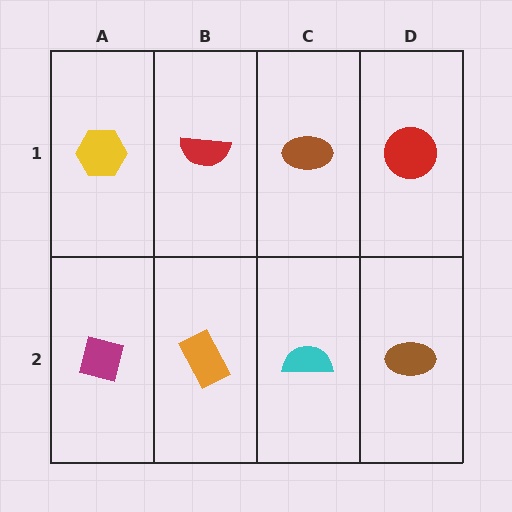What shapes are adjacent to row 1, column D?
A brown ellipse (row 2, column D), a brown ellipse (row 1, column C).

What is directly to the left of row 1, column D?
A brown ellipse.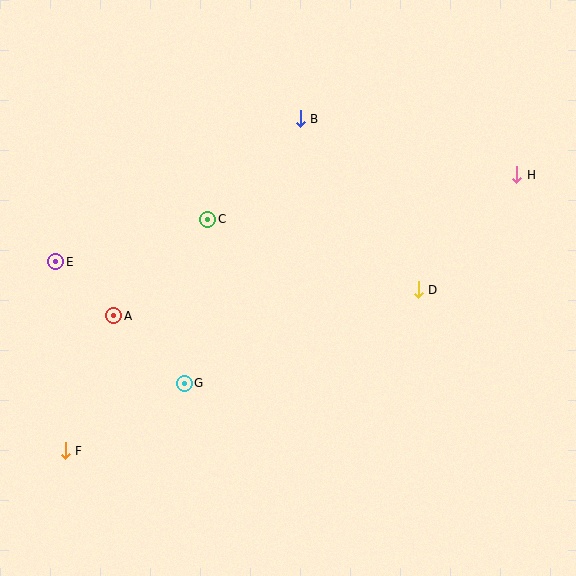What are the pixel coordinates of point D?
Point D is at (418, 290).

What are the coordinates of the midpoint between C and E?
The midpoint between C and E is at (132, 240).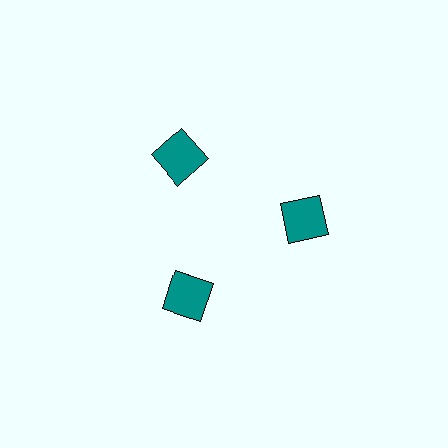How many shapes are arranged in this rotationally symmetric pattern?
There are 3 shapes, arranged in 3 groups of 1.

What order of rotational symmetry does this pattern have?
This pattern has 3-fold rotational symmetry.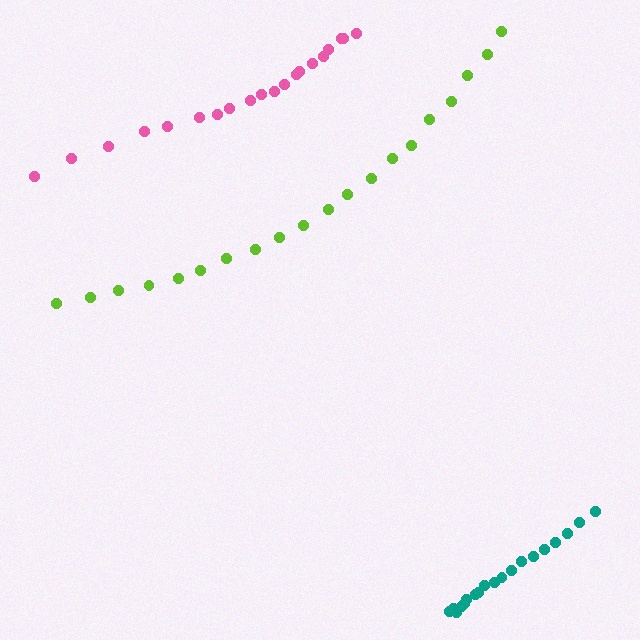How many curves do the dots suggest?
There are 3 distinct paths.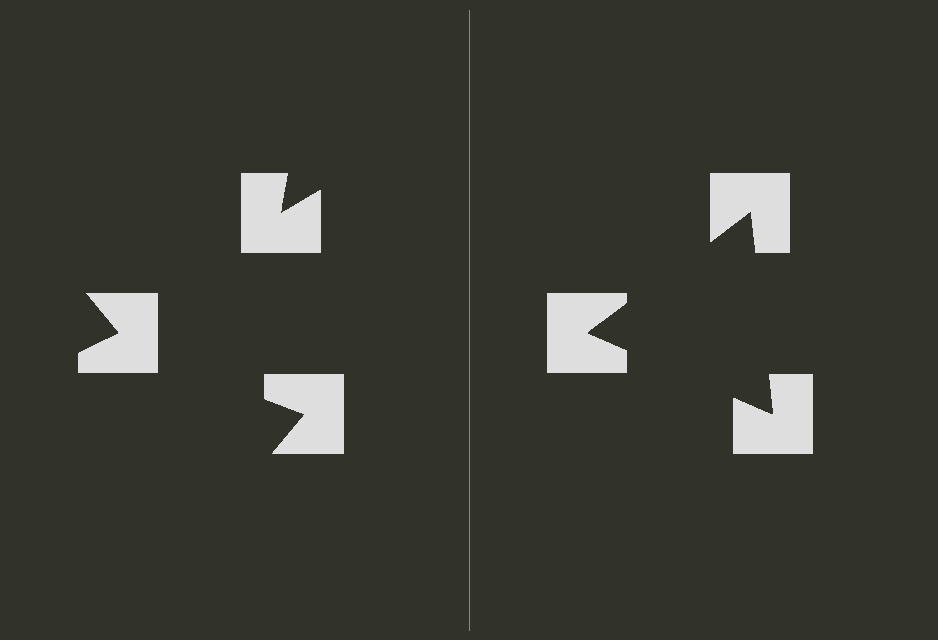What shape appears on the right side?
An illusory triangle.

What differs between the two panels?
The notched squares are positioned identically on both sides; only the wedge orientations differ. On the right they align to a triangle; on the left they are misaligned.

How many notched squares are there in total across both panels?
6 — 3 on each side.